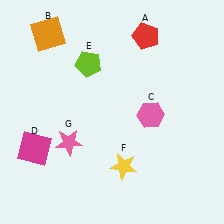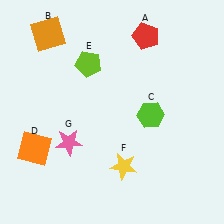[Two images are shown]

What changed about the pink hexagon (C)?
In Image 1, C is pink. In Image 2, it changed to lime.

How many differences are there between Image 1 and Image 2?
There are 2 differences between the two images.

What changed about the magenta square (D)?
In Image 1, D is magenta. In Image 2, it changed to orange.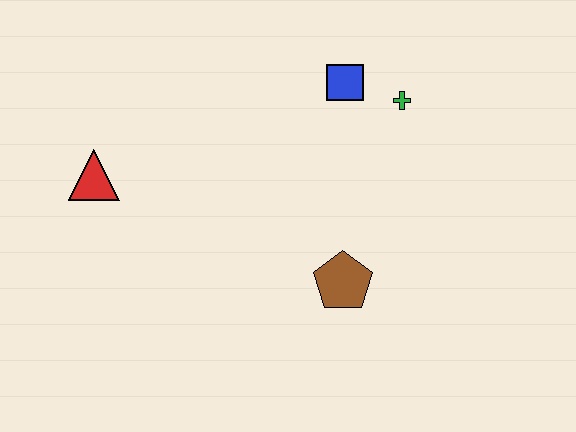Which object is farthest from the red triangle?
The green cross is farthest from the red triangle.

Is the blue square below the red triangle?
No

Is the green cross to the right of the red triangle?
Yes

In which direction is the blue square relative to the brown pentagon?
The blue square is above the brown pentagon.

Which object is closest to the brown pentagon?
The green cross is closest to the brown pentagon.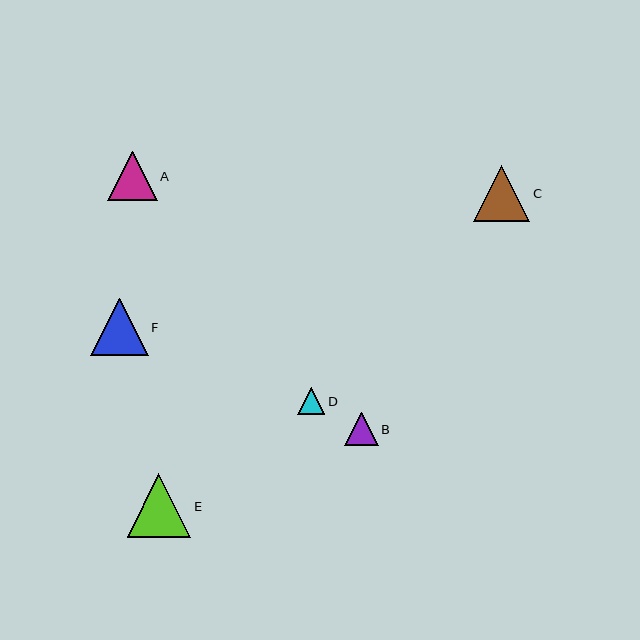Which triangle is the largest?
Triangle E is the largest with a size of approximately 64 pixels.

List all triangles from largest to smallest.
From largest to smallest: E, F, C, A, B, D.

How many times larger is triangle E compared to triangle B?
Triangle E is approximately 1.9 times the size of triangle B.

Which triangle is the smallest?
Triangle D is the smallest with a size of approximately 27 pixels.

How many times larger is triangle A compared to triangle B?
Triangle A is approximately 1.5 times the size of triangle B.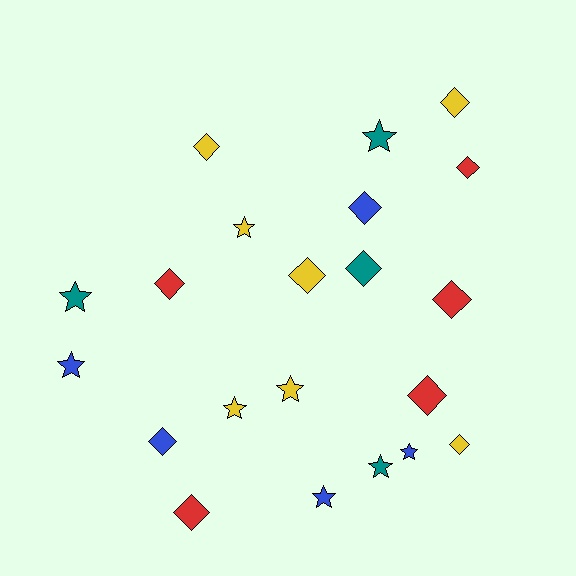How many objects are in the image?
There are 21 objects.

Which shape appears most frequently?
Diamond, with 12 objects.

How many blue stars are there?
There are 3 blue stars.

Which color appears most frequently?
Yellow, with 7 objects.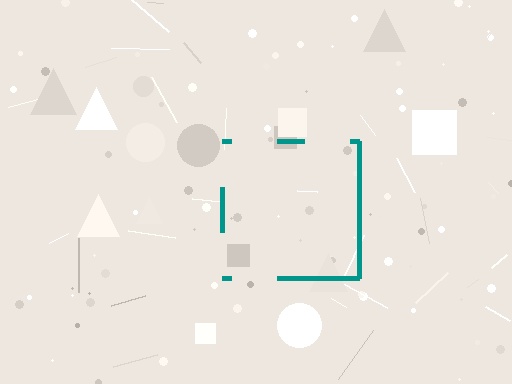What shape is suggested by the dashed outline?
The dashed outline suggests a square.